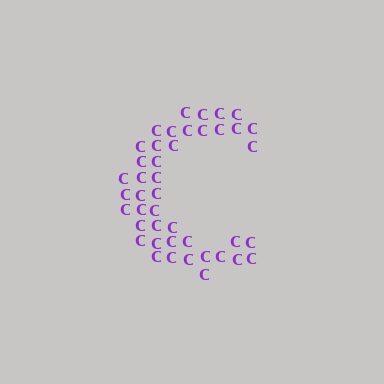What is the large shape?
The large shape is the letter C.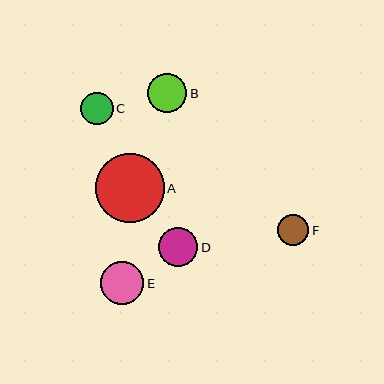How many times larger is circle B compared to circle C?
Circle B is approximately 1.2 times the size of circle C.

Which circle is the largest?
Circle A is the largest with a size of approximately 69 pixels.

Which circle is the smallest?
Circle F is the smallest with a size of approximately 31 pixels.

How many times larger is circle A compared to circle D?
Circle A is approximately 1.8 times the size of circle D.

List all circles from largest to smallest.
From largest to smallest: A, E, B, D, C, F.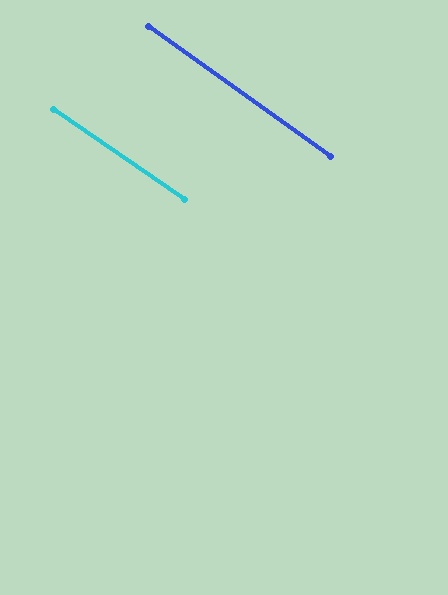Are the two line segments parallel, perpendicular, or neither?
Parallel — their directions differ by only 1.0°.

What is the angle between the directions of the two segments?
Approximately 1 degree.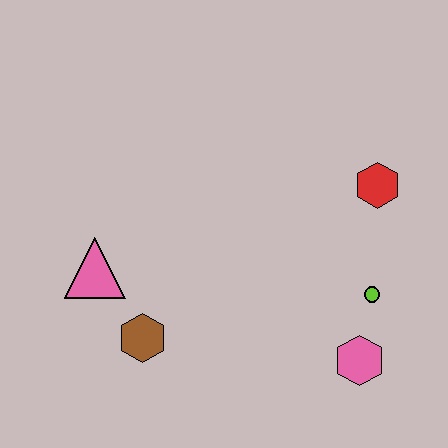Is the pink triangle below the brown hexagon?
No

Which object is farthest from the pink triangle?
The red hexagon is farthest from the pink triangle.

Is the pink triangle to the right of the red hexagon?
No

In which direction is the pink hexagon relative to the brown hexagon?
The pink hexagon is to the right of the brown hexagon.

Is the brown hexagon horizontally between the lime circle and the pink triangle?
Yes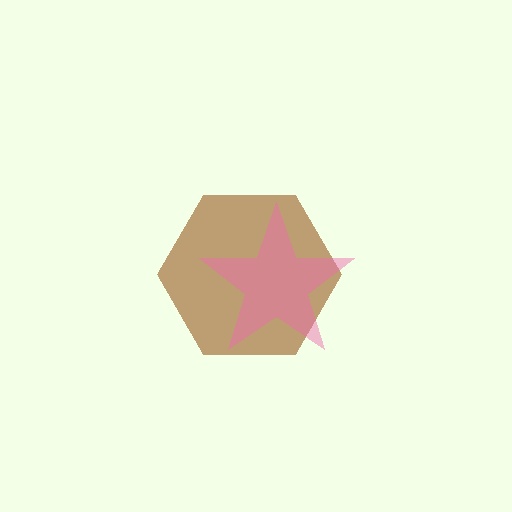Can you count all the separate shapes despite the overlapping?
Yes, there are 2 separate shapes.